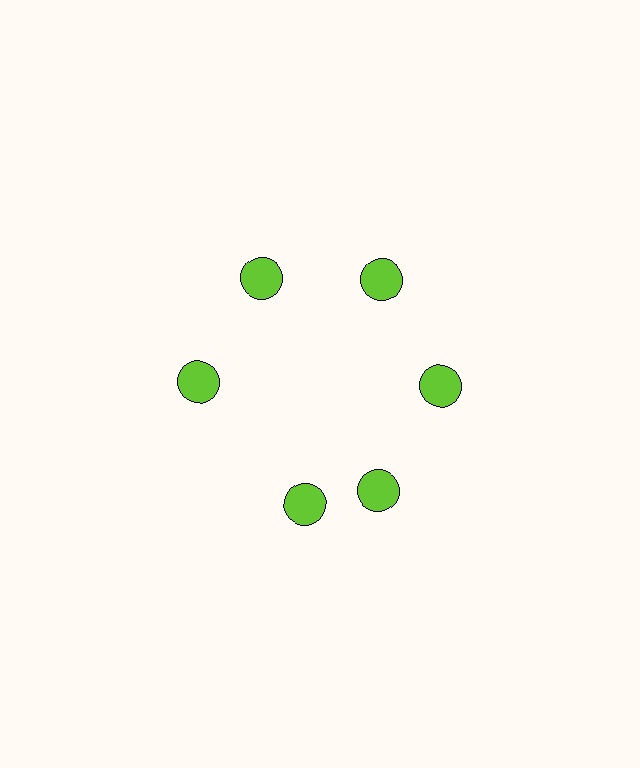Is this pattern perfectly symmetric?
No. The 6 lime circles are arranged in a ring, but one element near the 7 o'clock position is rotated out of alignment along the ring, breaking the 6-fold rotational symmetry.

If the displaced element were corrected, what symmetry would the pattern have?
It would have 6-fold rotational symmetry — the pattern would map onto itself every 60 degrees.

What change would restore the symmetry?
The symmetry would be restored by rotating it back into even spacing with its neighbors so that all 6 circles sit at equal angles and equal distance from the center.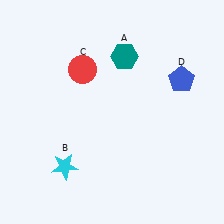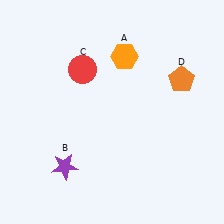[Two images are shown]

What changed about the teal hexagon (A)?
In Image 1, A is teal. In Image 2, it changed to orange.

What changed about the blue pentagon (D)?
In Image 1, D is blue. In Image 2, it changed to orange.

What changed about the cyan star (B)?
In Image 1, B is cyan. In Image 2, it changed to purple.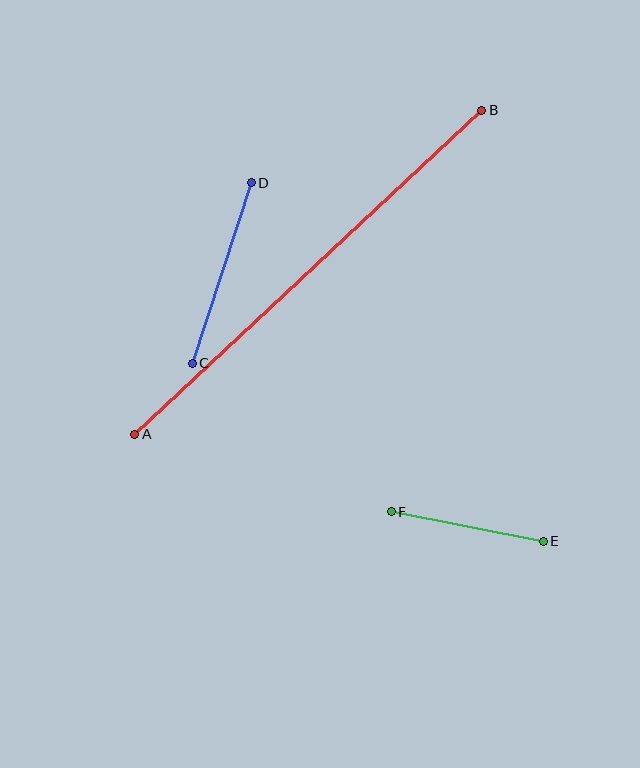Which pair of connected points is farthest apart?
Points A and B are farthest apart.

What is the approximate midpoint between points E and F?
The midpoint is at approximately (467, 527) pixels.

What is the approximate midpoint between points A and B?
The midpoint is at approximately (308, 272) pixels.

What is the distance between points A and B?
The distance is approximately 475 pixels.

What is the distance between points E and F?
The distance is approximately 155 pixels.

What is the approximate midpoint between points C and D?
The midpoint is at approximately (222, 273) pixels.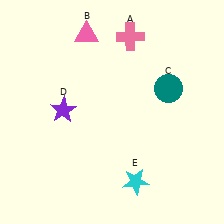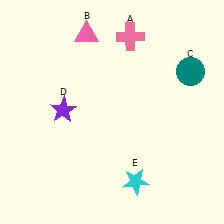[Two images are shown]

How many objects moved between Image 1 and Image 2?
1 object moved between the two images.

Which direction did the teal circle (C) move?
The teal circle (C) moved right.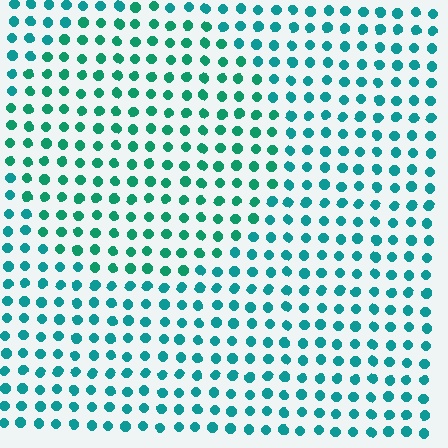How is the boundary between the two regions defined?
The boundary is defined purely by a slight shift in hue (about 20 degrees). Spacing, size, and orientation are identical on both sides.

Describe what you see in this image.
The image is filled with small teal elements in a uniform arrangement. A circle-shaped region is visible where the elements are tinted to a slightly different hue, forming a subtle color boundary.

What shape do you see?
I see a circle.